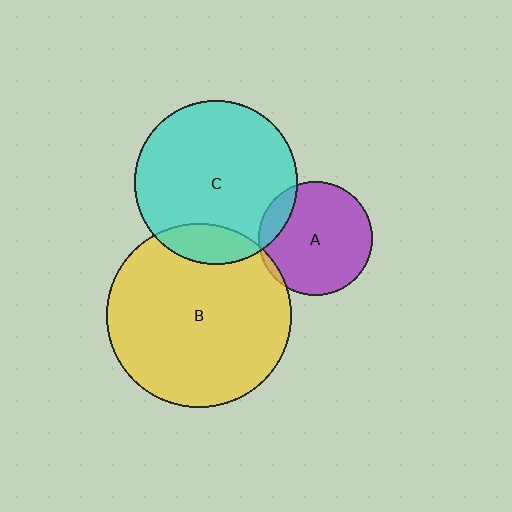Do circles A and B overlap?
Yes.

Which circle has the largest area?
Circle B (yellow).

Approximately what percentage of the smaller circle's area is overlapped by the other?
Approximately 5%.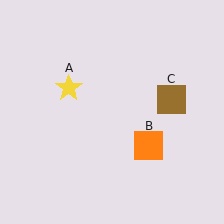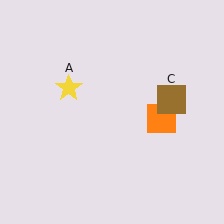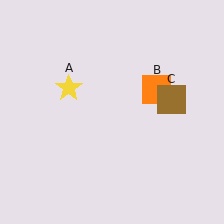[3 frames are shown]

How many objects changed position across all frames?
1 object changed position: orange square (object B).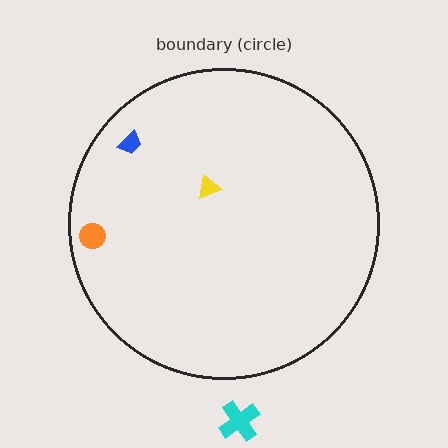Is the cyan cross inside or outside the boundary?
Outside.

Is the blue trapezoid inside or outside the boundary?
Inside.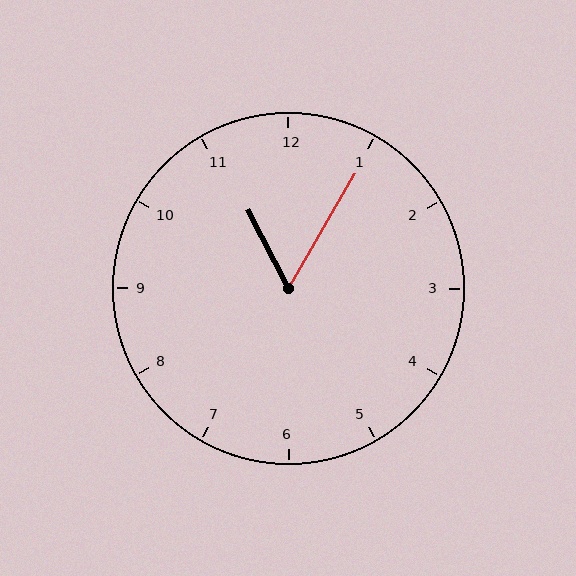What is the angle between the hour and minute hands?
Approximately 58 degrees.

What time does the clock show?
11:05.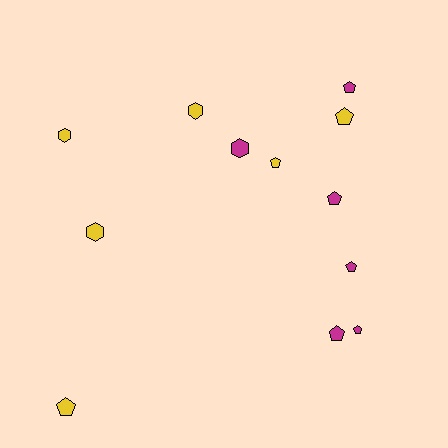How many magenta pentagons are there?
There are 5 magenta pentagons.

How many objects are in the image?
There are 12 objects.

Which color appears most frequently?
Yellow, with 6 objects.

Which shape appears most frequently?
Pentagon, with 8 objects.